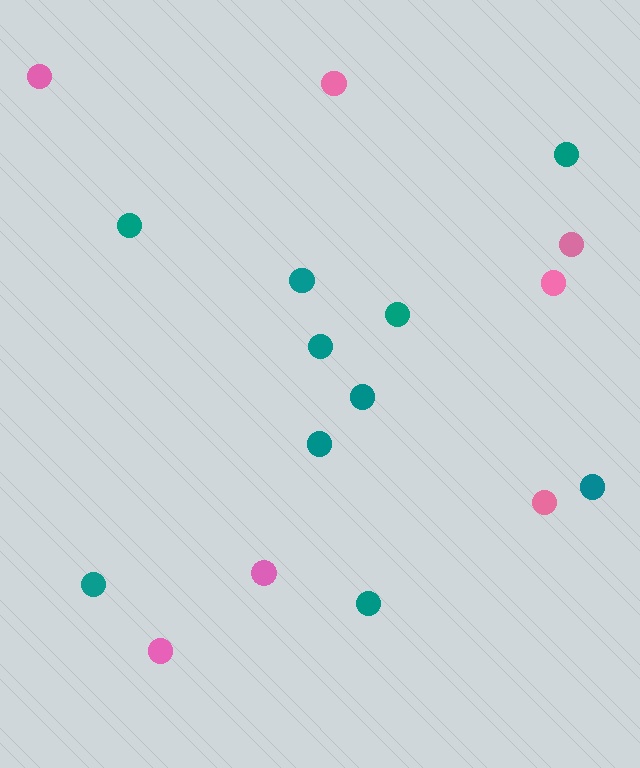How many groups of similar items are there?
There are 2 groups: one group of teal circles (10) and one group of pink circles (7).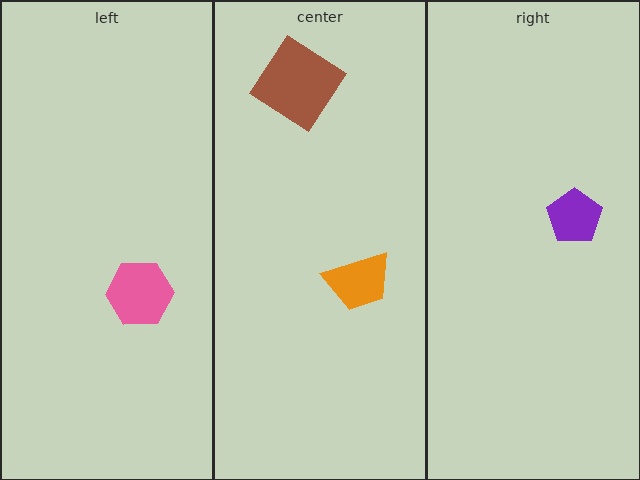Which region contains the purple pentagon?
The right region.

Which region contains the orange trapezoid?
The center region.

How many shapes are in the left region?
1.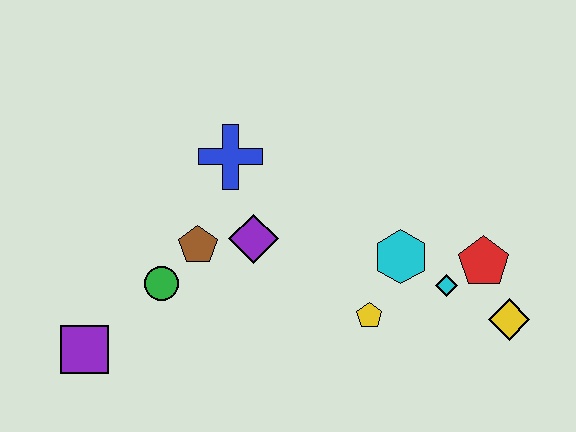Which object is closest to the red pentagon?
The cyan diamond is closest to the red pentagon.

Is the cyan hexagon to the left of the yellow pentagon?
No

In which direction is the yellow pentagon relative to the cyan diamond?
The yellow pentagon is to the left of the cyan diamond.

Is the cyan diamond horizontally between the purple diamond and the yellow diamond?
Yes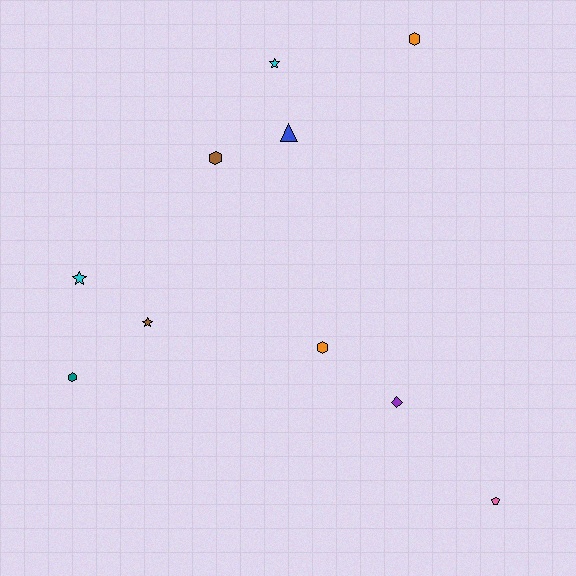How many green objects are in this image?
There are no green objects.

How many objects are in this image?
There are 10 objects.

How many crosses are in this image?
There are no crosses.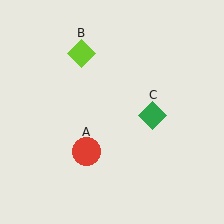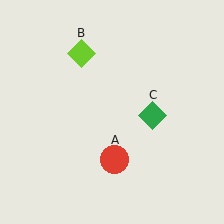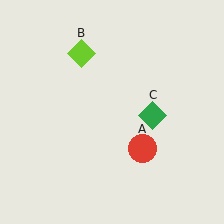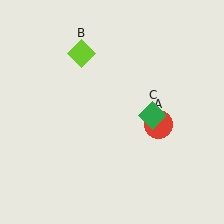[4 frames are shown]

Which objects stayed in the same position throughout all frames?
Lime diamond (object B) and green diamond (object C) remained stationary.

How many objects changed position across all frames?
1 object changed position: red circle (object A).